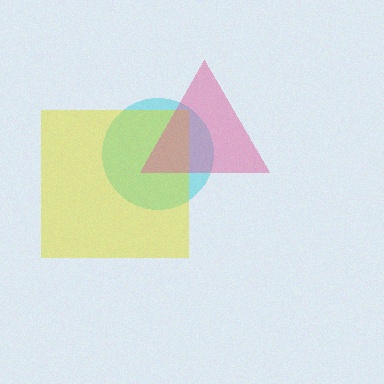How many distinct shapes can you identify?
There are 3 distinct shapes: a cyan circle, a yellow square, a pink triangle.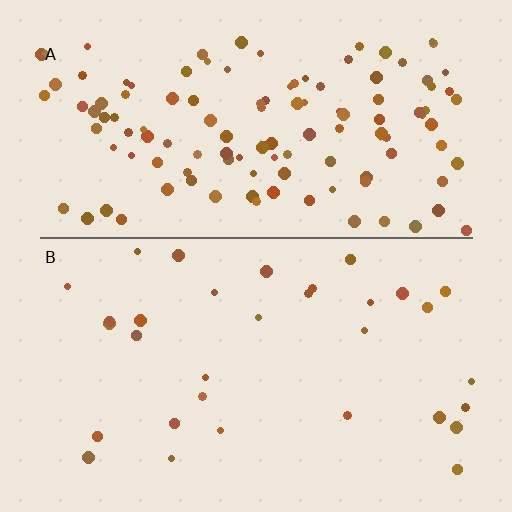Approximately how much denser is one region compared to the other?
Approximately 3.8× — region A over region B.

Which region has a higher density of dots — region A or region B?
A (the top).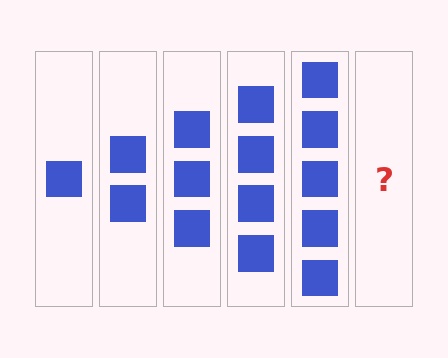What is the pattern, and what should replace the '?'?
The pattern is that each step adds one more square. The '?' should be 6 squares.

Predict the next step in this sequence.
The next step is 6 squares.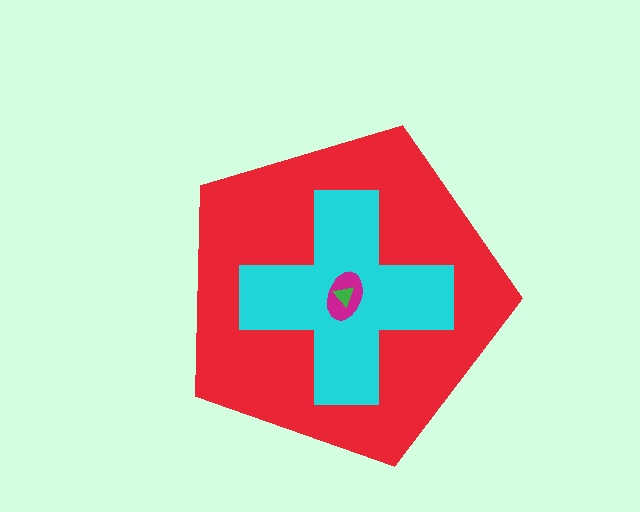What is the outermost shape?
The red pentagon.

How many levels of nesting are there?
4.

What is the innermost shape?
The green triangle.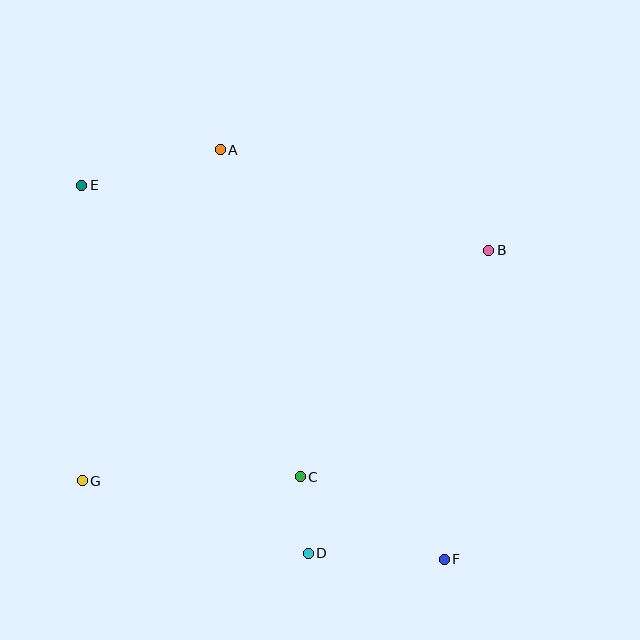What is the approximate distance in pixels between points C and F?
The distance between C and F is approximately 166 pixels.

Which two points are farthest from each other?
Points E and F are farthest from each other.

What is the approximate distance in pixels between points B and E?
The distance between B and E is approximately 412 pixels.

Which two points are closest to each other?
Points C and D are closest to each other.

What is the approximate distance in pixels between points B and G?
The distance between B and G is approximately 467 pixels.